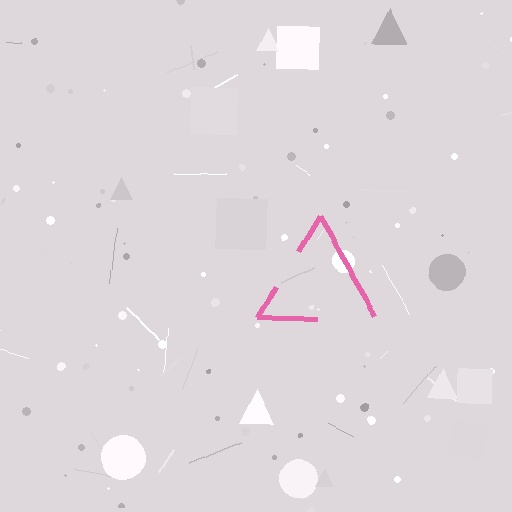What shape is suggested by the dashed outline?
The dashed outline suggests a triangle.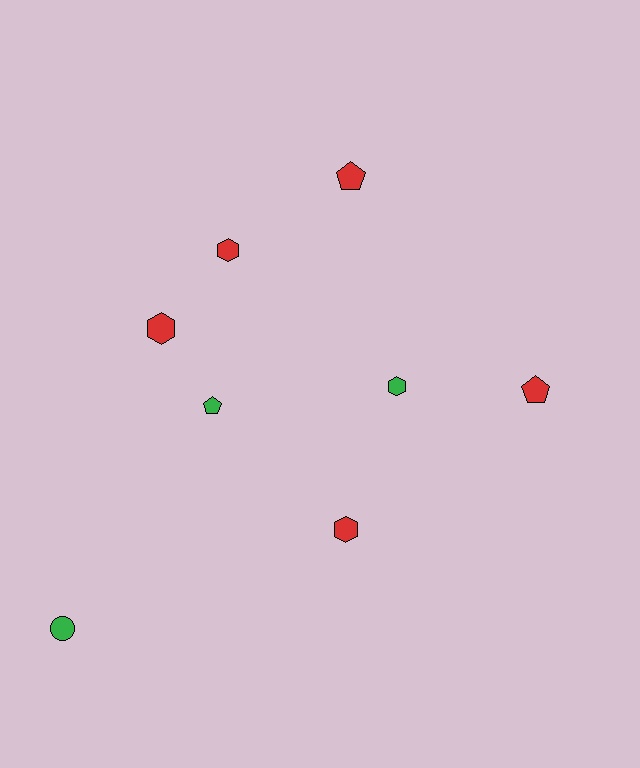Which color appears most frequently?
Red, with 5 objects.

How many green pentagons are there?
There is 1 green pentagon.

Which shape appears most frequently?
Hexagon, with 4 objects.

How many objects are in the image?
There are 8 objects.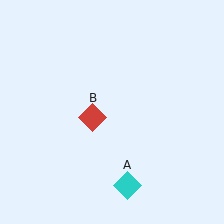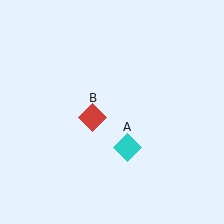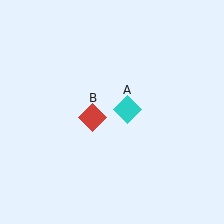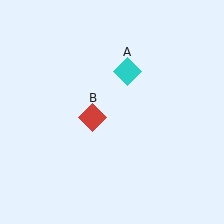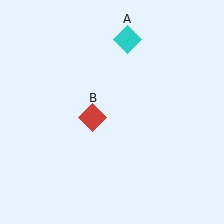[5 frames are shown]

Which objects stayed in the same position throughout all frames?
Red diamond (object B) remained stationary.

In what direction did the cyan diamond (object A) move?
The cyan diamond (object A) moved up.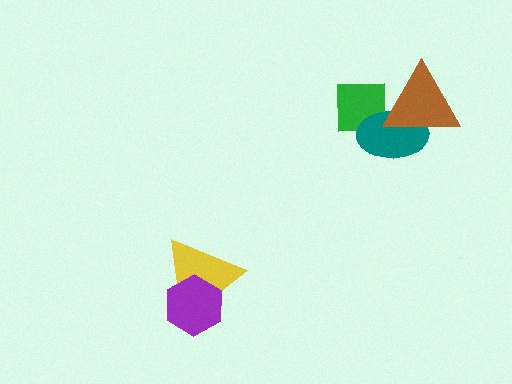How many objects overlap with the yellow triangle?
1 object overlaps with the yellow triangle.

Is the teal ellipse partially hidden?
Yes, it is partially covered by another shape.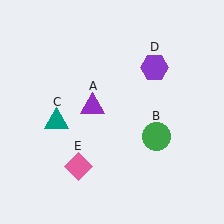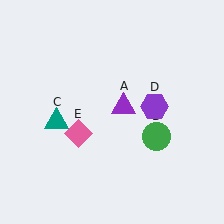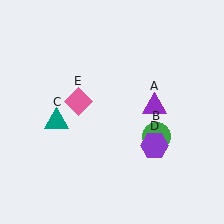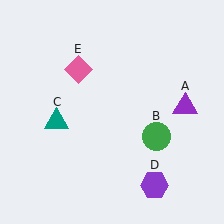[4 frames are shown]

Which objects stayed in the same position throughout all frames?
Green circle (object B) and teal triangle (object C) remained stationary.